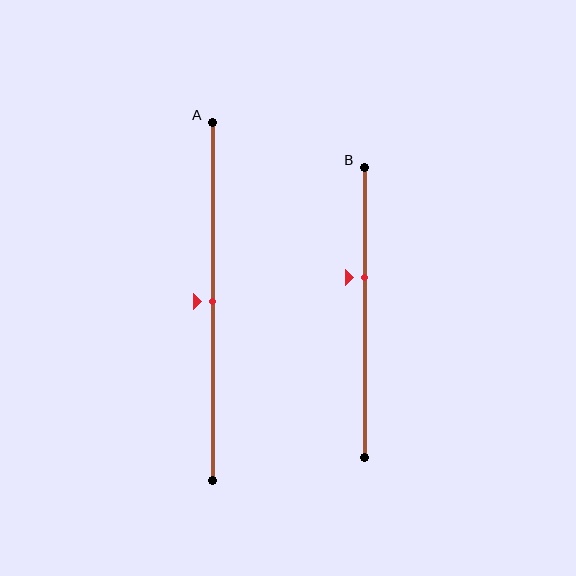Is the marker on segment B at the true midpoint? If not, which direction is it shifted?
No, the marker on segment B is shifted upward by about 12% of the segment length.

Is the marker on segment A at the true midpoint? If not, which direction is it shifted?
Yes, the marker on segment A is at the true midpoint.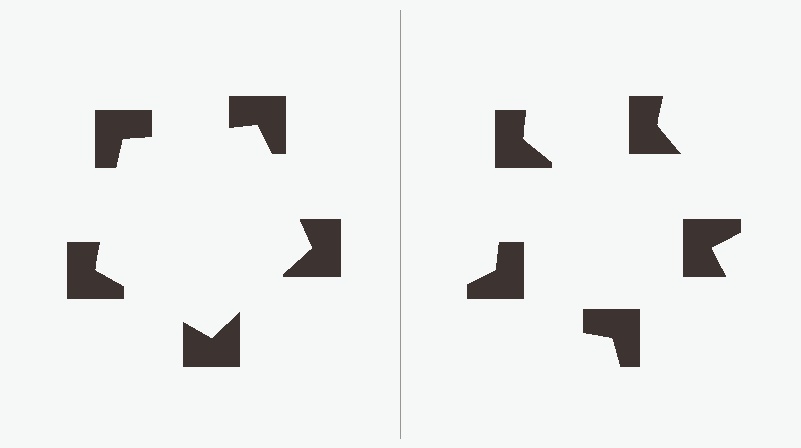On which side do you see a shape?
An illusory pentagon appears on the left side. On the right side the wedge cuts are rotated, so no coherent shape forms.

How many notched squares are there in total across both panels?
10 — 5 on each side.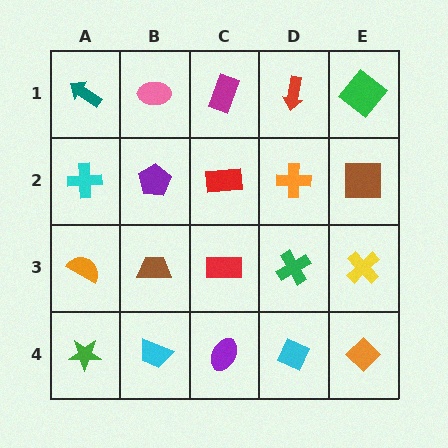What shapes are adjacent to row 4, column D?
A green cross (row 3, column D), a purple ellipse (row 4, column C), an orange diamond (row 4, column E).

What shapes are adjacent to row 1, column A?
A cyan cross (row 2, column A), a pink ellipse (row 1, column B).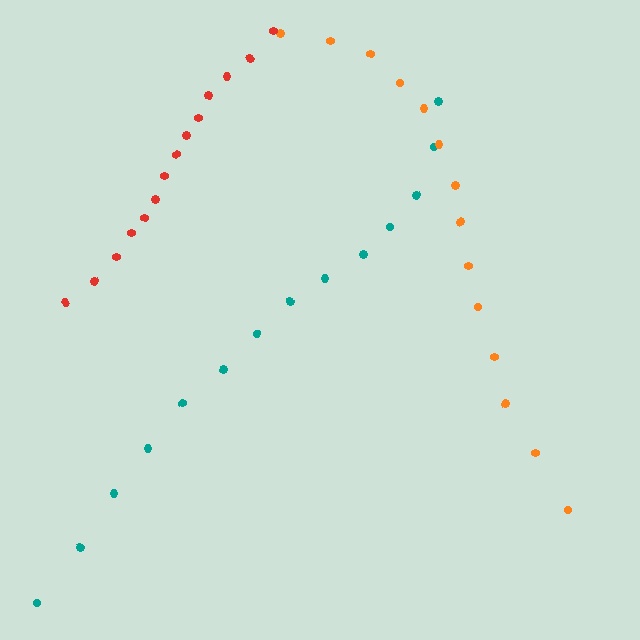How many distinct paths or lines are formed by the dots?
There are 3 distinct paths.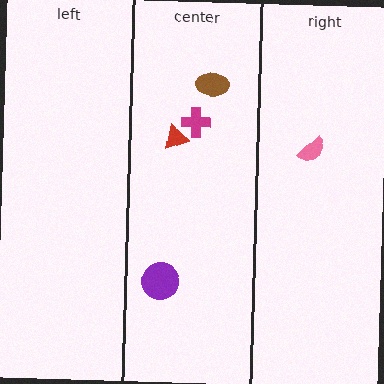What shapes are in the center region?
The red triangle, the brown ellipse, the magenta cross, the purple circle.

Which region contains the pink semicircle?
The right region.